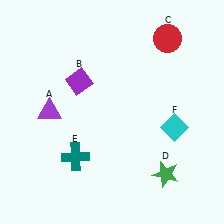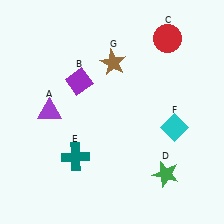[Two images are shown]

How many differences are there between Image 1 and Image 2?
There is 1 difference between the two images.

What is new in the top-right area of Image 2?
A brown star (G) was added in the top-right area of Image 2.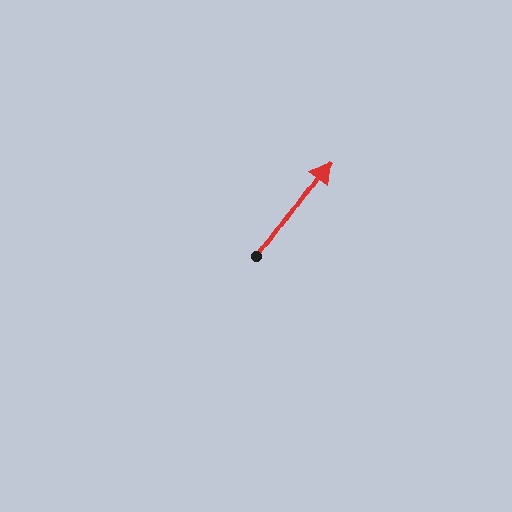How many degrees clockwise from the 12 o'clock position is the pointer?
Approximately 36 degrees.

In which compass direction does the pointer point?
Northeast.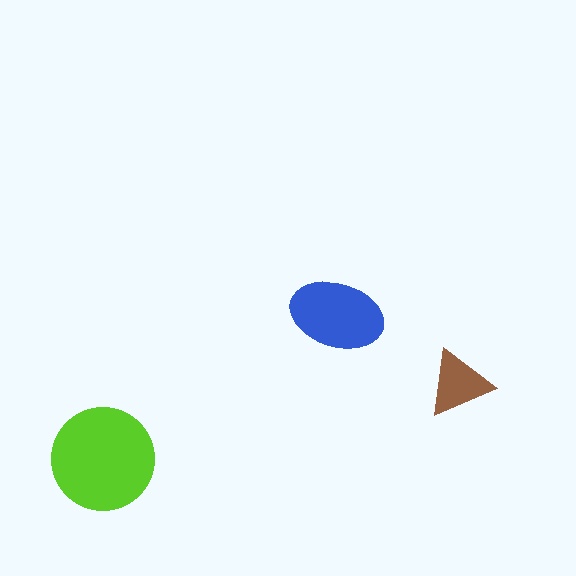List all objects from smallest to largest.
The brown triangle, the blue ellipse, the lime circle.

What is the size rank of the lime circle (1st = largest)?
1st.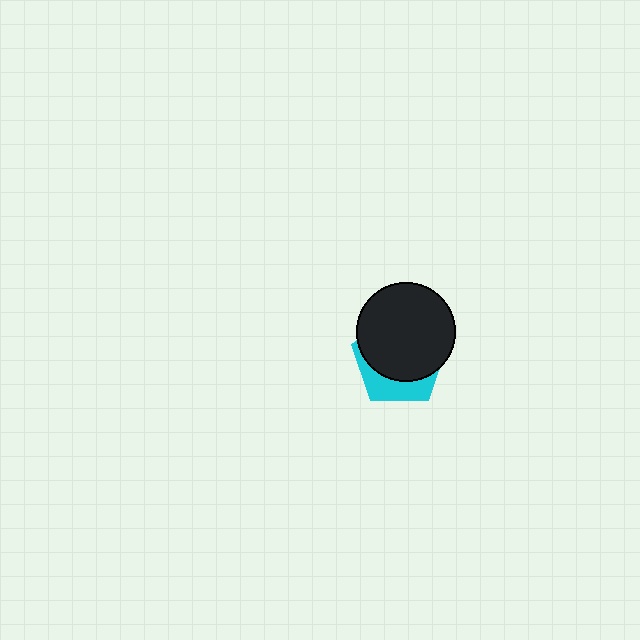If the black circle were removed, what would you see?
You would see the complete cyan pentagon.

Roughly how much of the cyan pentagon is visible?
A small part of it is visible (roughly 30%).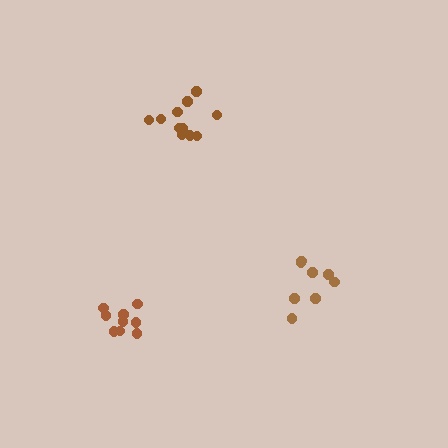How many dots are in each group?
Group 1: 9 dots, Group 2: 8 dots, Group 3: 11 dots (28 total).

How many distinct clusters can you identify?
There are 3 distinct clusters.